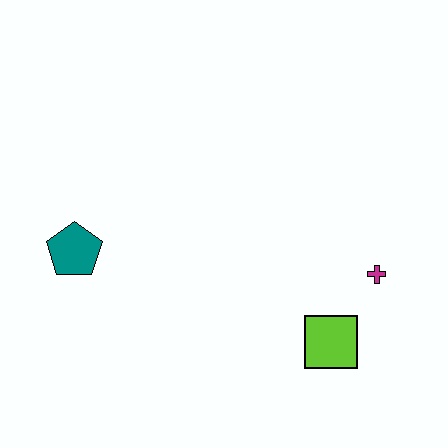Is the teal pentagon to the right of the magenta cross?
No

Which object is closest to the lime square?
The magenta cross is closest to the lime square.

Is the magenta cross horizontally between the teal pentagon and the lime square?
No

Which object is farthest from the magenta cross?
The teal pentagon is farthest from the magenta cross.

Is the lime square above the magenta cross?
No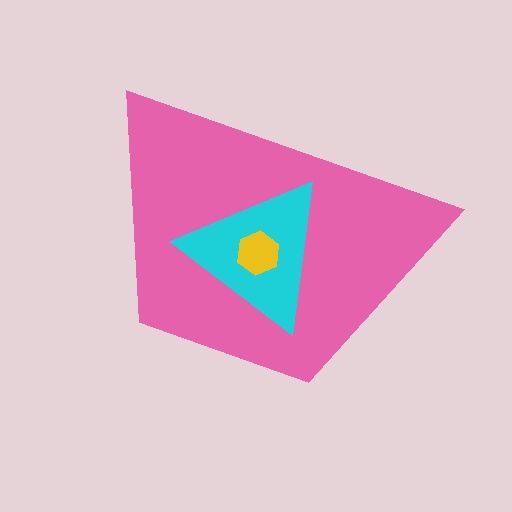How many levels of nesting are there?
3.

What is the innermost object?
The yellow hexagon.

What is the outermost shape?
The pink trapezoid.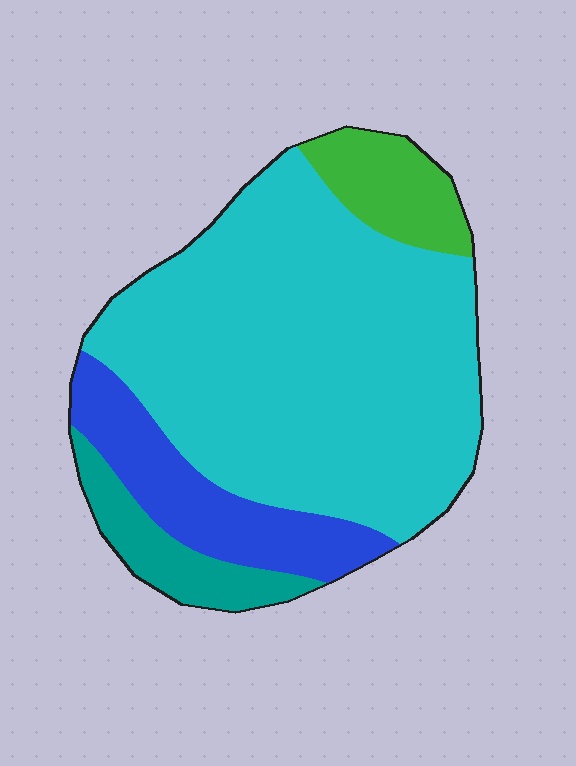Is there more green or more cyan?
Cyan.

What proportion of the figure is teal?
Teal covers roughly 10% of the figure.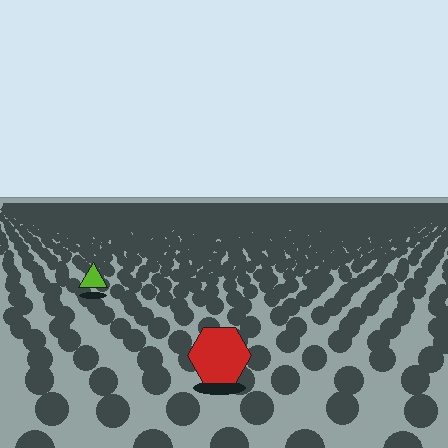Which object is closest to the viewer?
The red hexagon is closest. The texture marks near it are larger and more spread out.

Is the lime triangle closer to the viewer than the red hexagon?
No. The red hexagon is closer — you can tell from the texture gradient: the ground texture is coarser near it.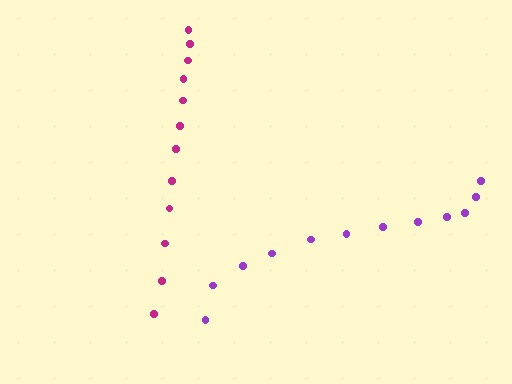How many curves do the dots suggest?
There are 2 distinct paths.